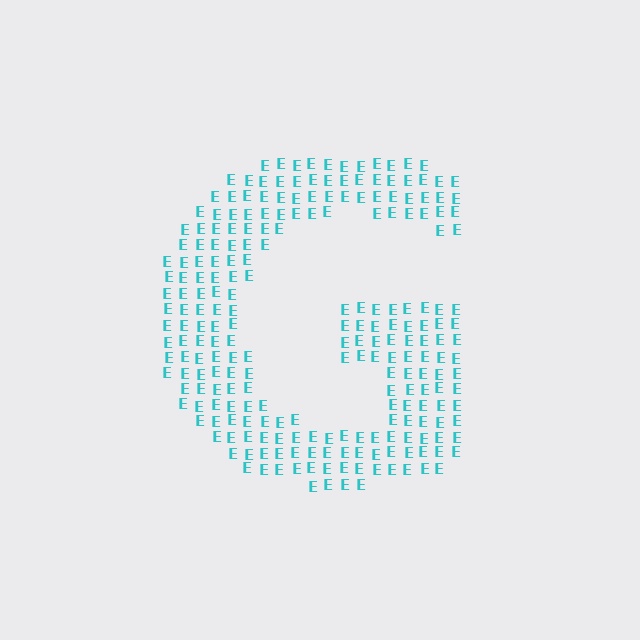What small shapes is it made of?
It is made of small letter E's.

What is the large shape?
The large shape is the letter G.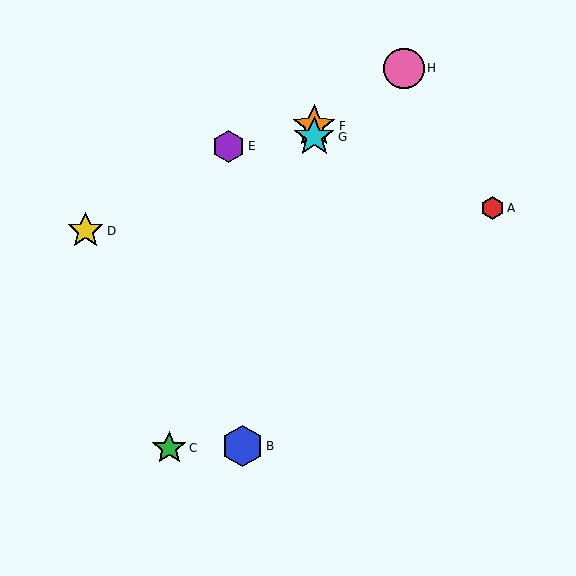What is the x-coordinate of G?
Object G is at x≈314.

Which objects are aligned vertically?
Objects F, G are aligned vertically.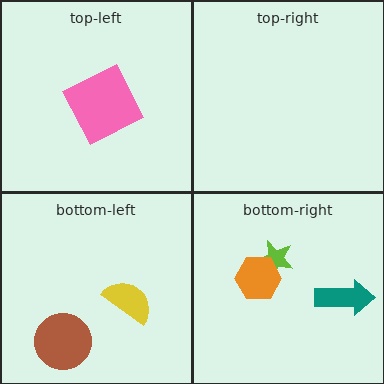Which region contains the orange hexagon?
The bottom-right region.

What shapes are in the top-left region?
The pink square.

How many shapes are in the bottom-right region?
3.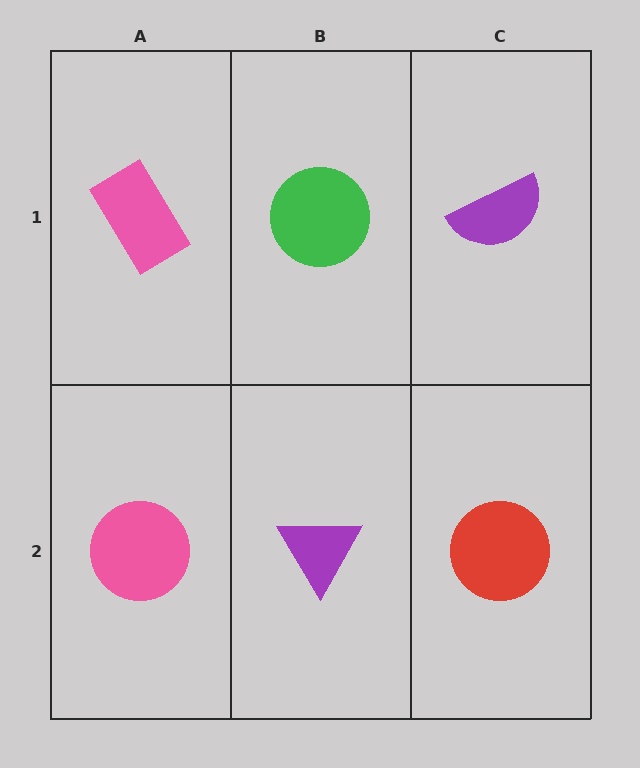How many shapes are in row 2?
3 shapes.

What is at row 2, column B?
A purple triangle.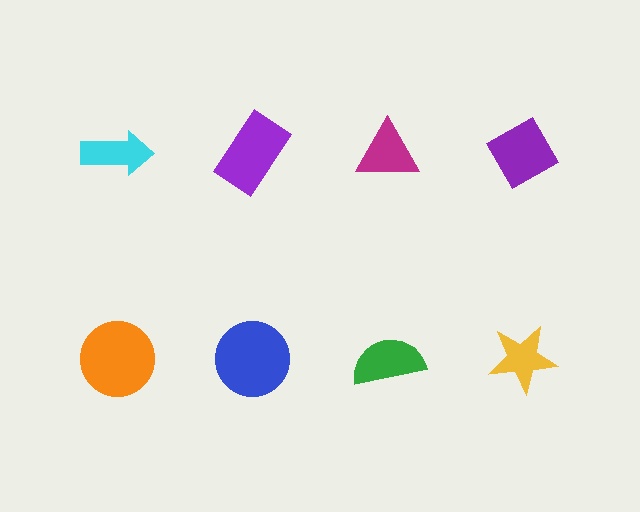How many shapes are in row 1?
4 shapes.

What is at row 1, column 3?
A magenta triangle.